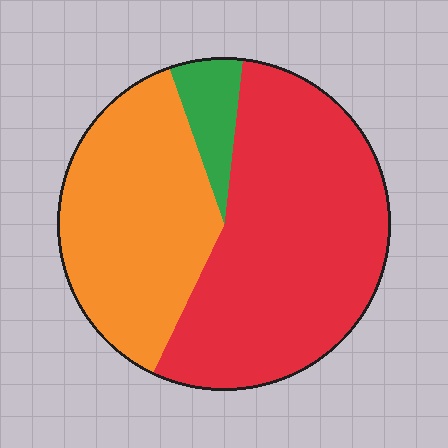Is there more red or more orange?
Red.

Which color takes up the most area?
Red, at roughly 55%.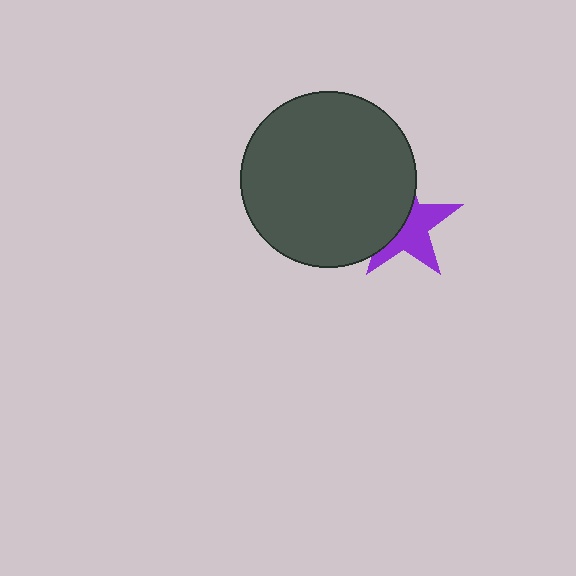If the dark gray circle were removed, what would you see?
You would see the complete purple star.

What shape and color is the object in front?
The object in front is a dark gray circle.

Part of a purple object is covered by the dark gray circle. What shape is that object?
It is a star.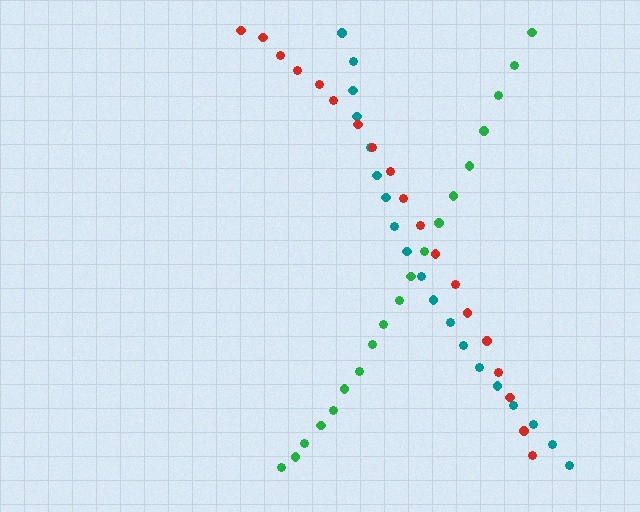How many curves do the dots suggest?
There are 3 distinct paths.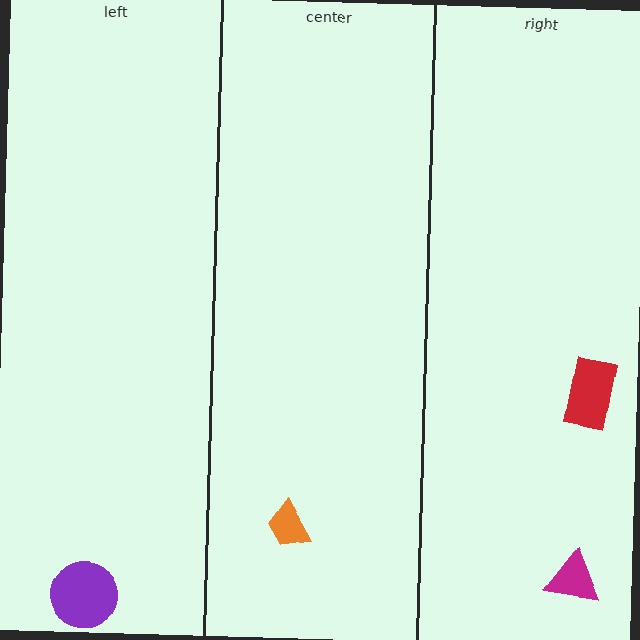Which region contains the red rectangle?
The right region.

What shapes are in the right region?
The red rectangle, the magenta triangle.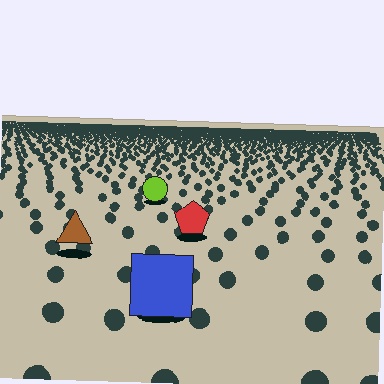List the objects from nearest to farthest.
From nearest to farthest: the blue square, the brown triangle, the red pentagon, the lime circle.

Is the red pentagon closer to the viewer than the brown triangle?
No. The brown triangle is closer — you can tell from the texture gradient: the ground texture is coarser near it.